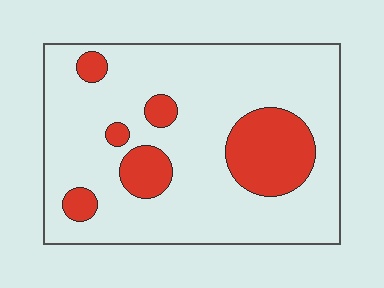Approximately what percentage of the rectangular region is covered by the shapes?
Approximately 20%.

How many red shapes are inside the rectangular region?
6.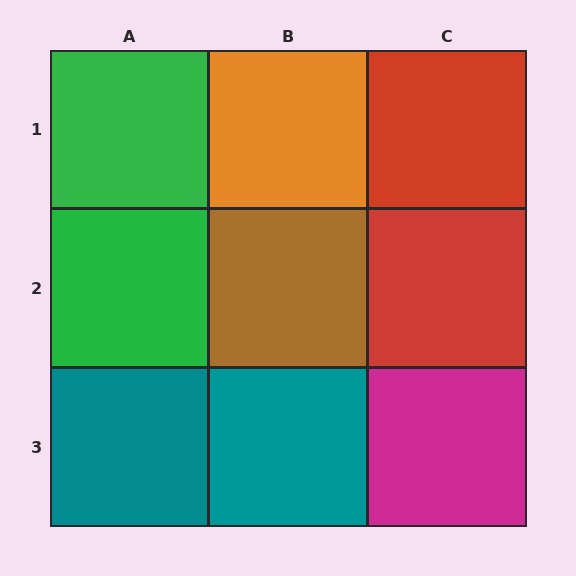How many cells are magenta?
1 cell is magenta.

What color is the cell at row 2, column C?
Red.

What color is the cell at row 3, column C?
Magenta.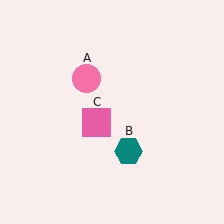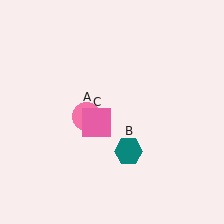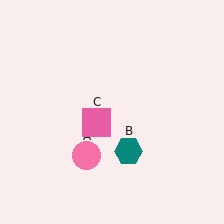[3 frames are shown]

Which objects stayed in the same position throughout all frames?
Teal hexagon (object B) and pink square (object C) remained stationary.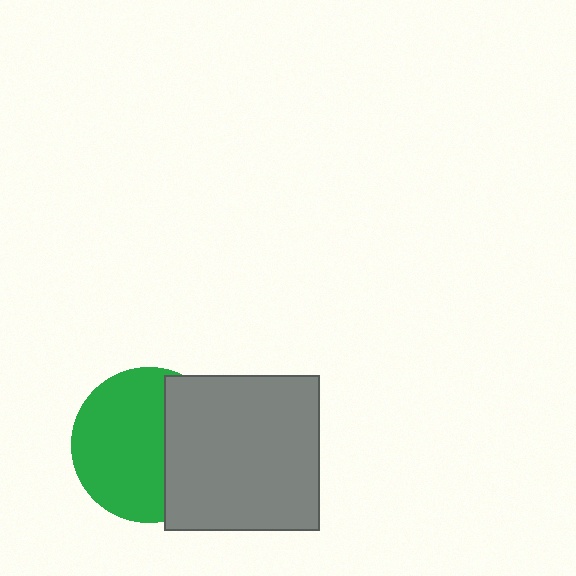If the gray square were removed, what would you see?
You would see the complete green circle.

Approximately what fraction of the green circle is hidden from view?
Roughly 38% of the green circle is hidden behind the gray square.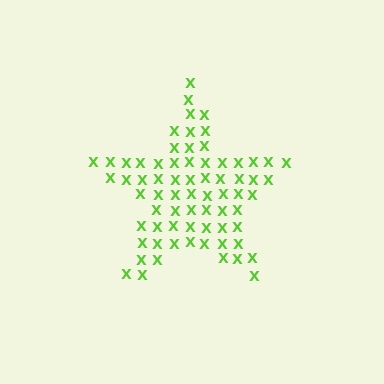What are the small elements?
The small elements are letter X's.